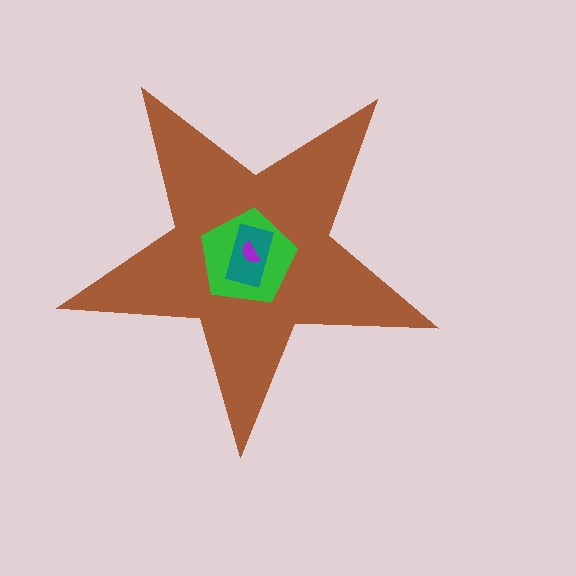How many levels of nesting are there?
4.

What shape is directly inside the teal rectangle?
The purple semicircle.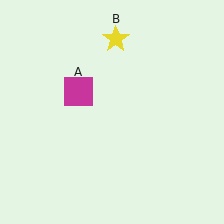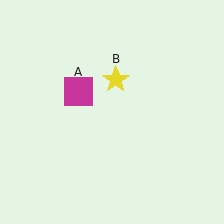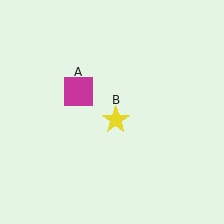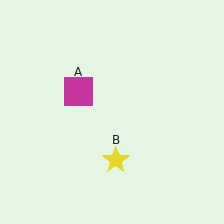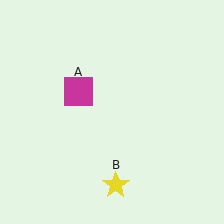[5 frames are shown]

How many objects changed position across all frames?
1 object changed position: yellow star (object B).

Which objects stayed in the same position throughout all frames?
Magenta square (object A) remained stationary.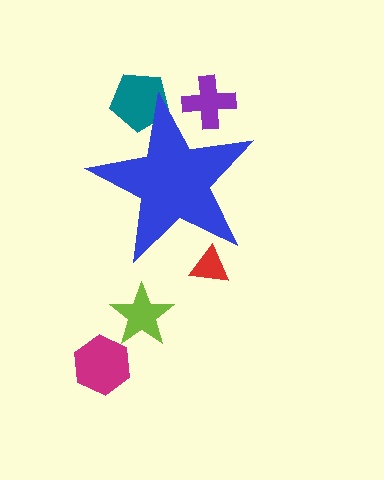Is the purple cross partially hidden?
Yes, the purple cross is partially hidden behind the blue star.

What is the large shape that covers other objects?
A blue star.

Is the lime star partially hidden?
No, the lime star is fully visible.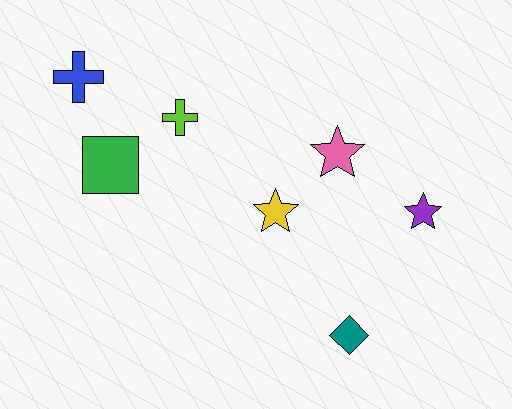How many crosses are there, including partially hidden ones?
There are 2 crosses.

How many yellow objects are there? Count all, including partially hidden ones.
There is 1 yellow object.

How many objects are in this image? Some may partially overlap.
There are 7 objects.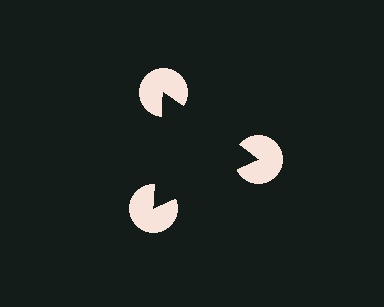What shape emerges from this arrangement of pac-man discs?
An illusory triangle — its edges are inferred from the aligned wedge cuts in the pac-man discs, not physically drawn.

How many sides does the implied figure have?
3 sides.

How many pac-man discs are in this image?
There are 3 — one at each vertex of the illusory triangle.